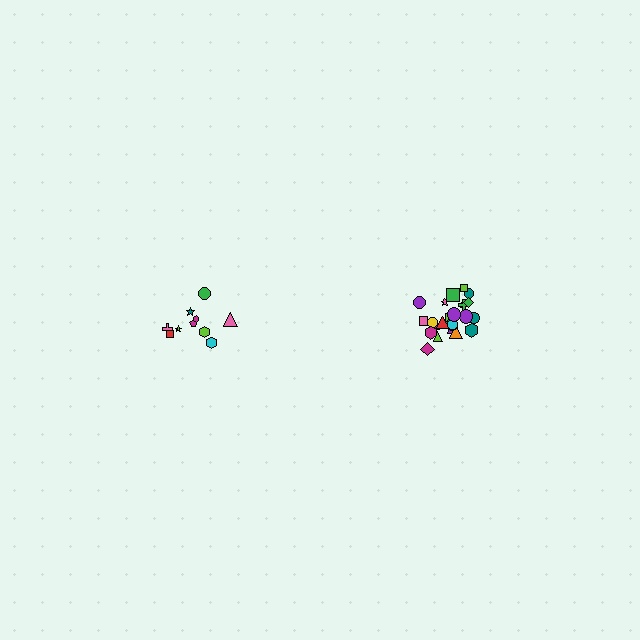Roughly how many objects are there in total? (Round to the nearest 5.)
Roughly 35 objects in total.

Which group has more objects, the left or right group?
The right group.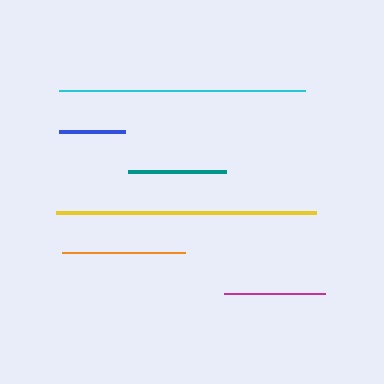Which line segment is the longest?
The yellow line is the longest at approximately 260 pixels.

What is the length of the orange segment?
The orange segment is approximately 123 pixels long.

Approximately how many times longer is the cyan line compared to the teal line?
The cyan line is approximately 2.5 times the length of the teal line.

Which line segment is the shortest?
The blue line is the shortest at approximately 66 pixels.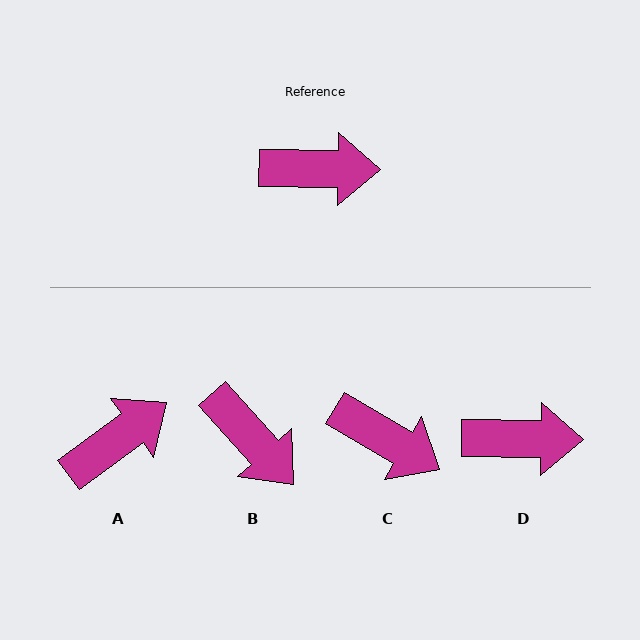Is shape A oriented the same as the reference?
No, it is off by about 38 degrees.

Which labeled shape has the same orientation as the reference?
D.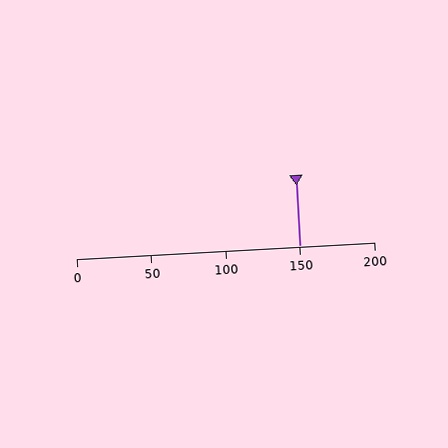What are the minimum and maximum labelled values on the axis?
The axis runs from 0 to 200.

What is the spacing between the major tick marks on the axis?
The major ticks are spaced 50 apart.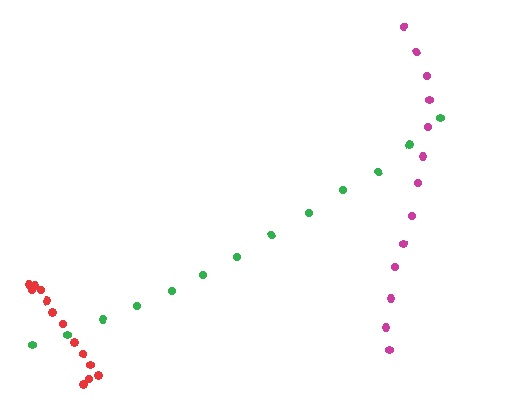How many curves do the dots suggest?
There are 3 distinct paths.